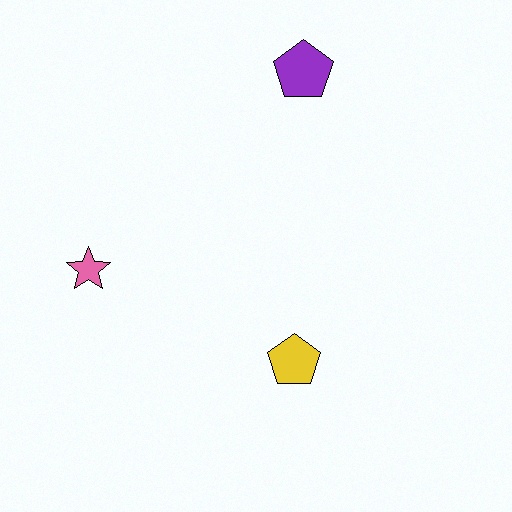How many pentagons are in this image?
There are 2 pentagons.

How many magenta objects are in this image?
There are no magenta objects.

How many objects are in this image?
There are 3 objects.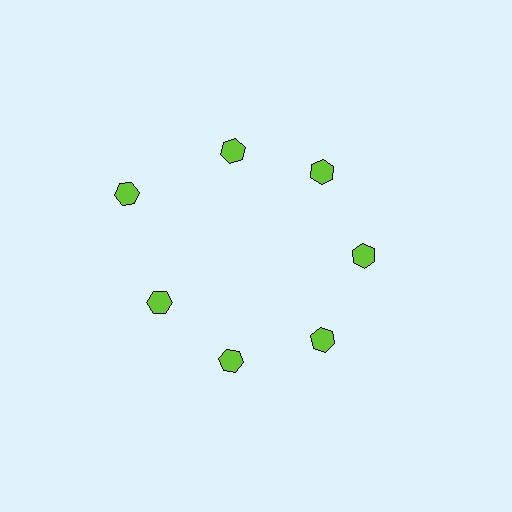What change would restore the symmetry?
The symmetry would be restored by moving it inward, back onto the ring so that all 7 hexagons sit at equal angles and equal distance from the center.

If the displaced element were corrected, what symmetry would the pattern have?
It would have 7-fold rotational symmetry — the pattern would map onto itself every 51 degrees.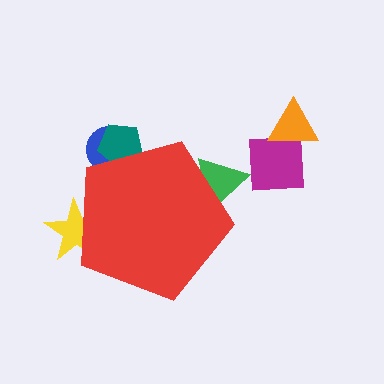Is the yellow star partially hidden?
Yes, the yellow star is partially hidden behind the red pentagon.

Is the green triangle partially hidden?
Yes, the green triangle is partially hidden behind the red pentagon.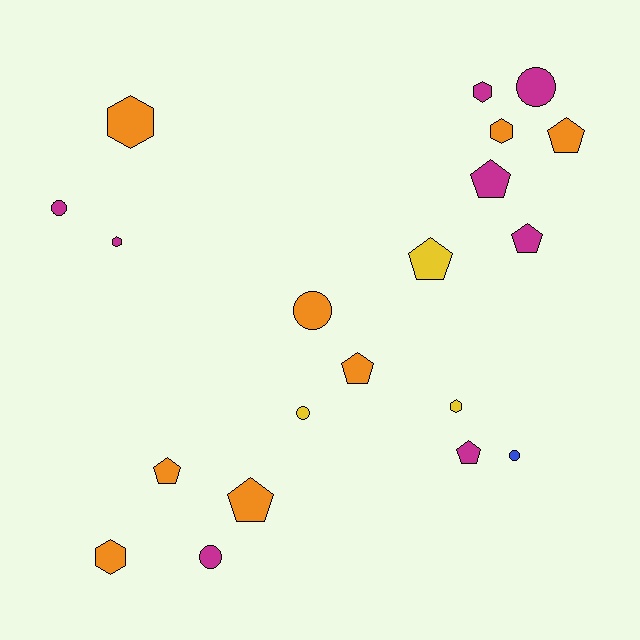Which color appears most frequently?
Magenta, with 8 objects.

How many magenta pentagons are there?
There are 3 magenta pentagons.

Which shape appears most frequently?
Pentagon, with 8 objects.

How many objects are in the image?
There are 20 objects.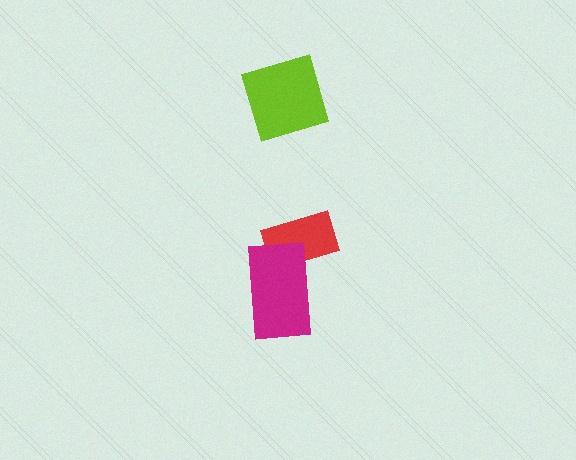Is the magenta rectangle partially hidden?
No, no other shape covers it.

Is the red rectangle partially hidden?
Yes, it is partially covered by another shape.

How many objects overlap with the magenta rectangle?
1 object overlaps with the magenta rectangle.